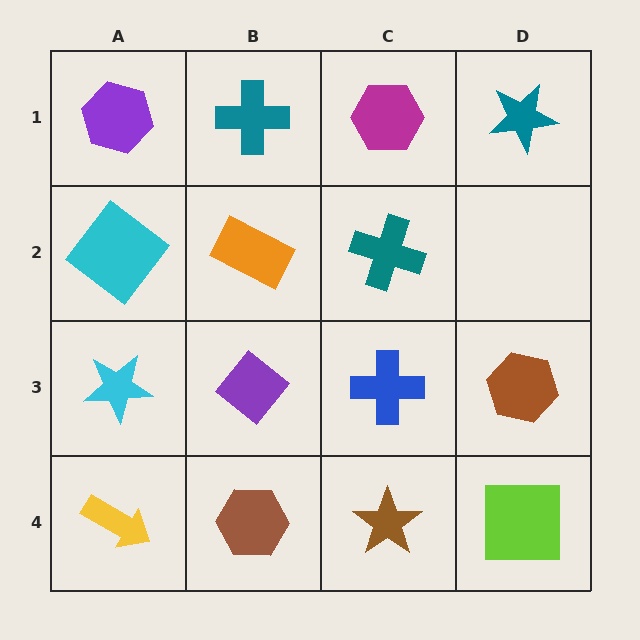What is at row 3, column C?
A blue cross.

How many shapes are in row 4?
4 shapes.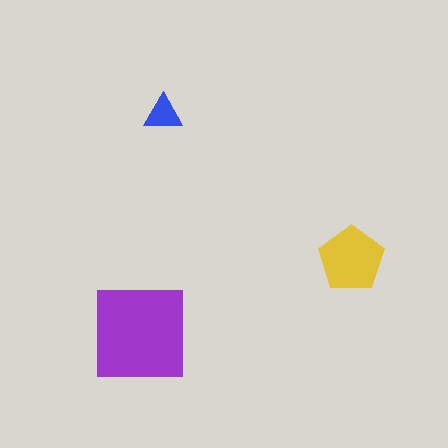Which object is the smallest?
The blue triangle.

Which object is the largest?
The purple square.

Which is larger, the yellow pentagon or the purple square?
The purple square.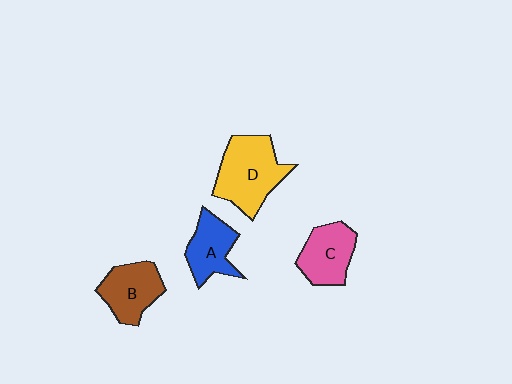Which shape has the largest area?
Shape D (yellow).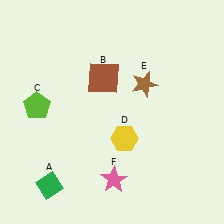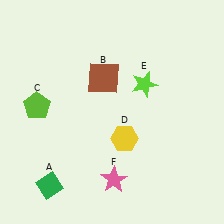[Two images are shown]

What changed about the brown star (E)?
In Image 1, E is brown. In Image 2, it changed to lime.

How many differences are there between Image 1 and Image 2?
There is 1 difference between the two images.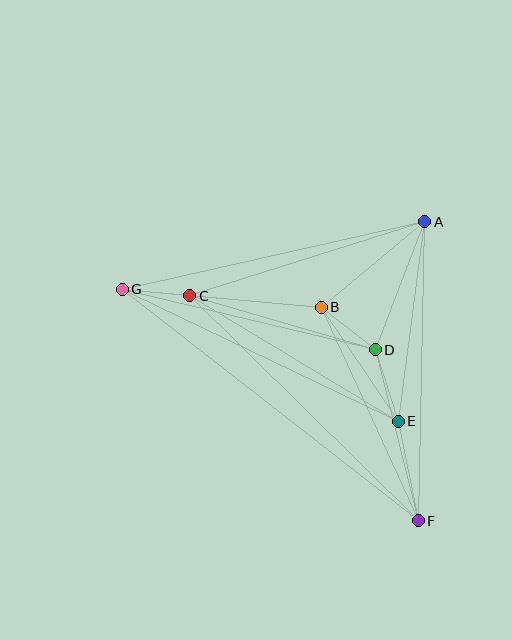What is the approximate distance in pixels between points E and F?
The distance between E and F is approximately 101 pixels.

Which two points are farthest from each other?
Points F and G are farthest from each other.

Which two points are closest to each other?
Points C and G are closest to each other.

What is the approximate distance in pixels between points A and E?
The distance between A and E is approximately 201 pixels.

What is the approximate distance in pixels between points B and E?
The distance between B and E is approximately 137 pixels.